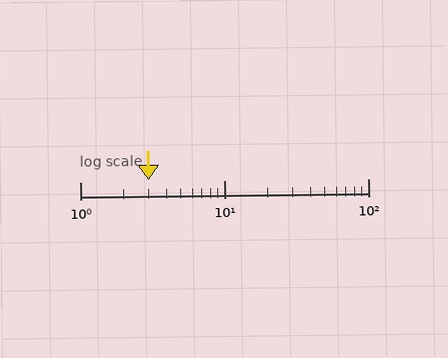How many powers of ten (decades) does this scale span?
The scale spans 2 decades, from 1 to 100.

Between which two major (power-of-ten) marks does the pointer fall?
The pointer is between 1 and 10.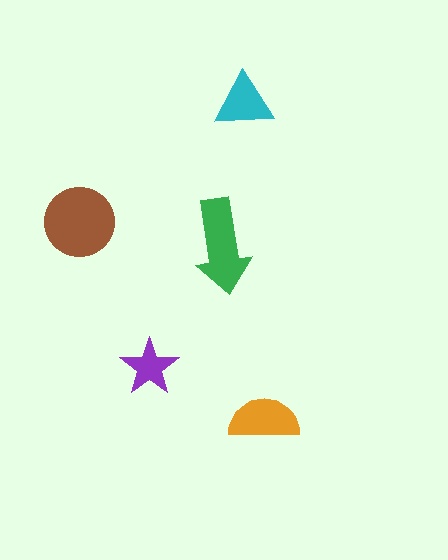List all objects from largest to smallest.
The brown circle, the green arrow, the orange semicircle, the cyan triangle, the purple star.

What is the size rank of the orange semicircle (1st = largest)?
3rd.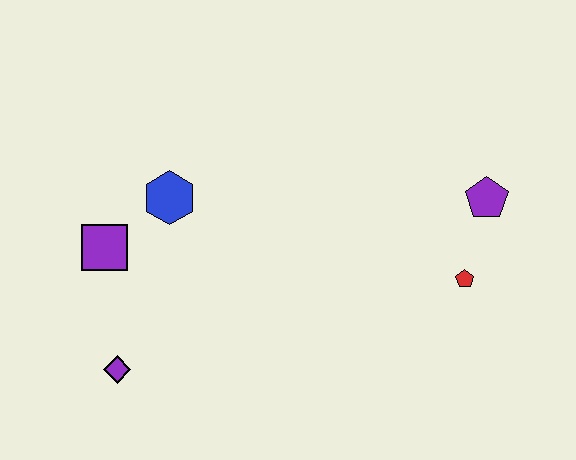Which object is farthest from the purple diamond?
The purple pentagon is farthest from the purple diamond.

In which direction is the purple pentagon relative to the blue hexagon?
The purple pentagon is to the right of the blue hexagon.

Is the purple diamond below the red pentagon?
Yes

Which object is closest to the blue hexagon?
The purple square is closest to the blue hexagon.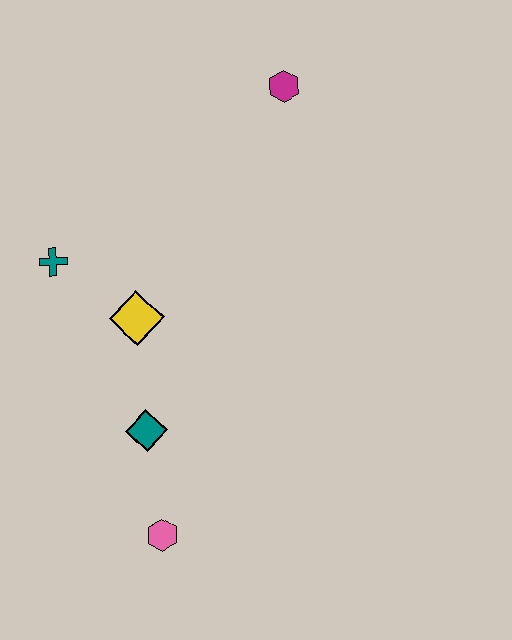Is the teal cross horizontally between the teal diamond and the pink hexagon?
No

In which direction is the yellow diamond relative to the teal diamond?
The yellow diamond is above the teal diamond.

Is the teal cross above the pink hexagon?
Yes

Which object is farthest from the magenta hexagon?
The pink hexagon is farthest from the magenta hexagon.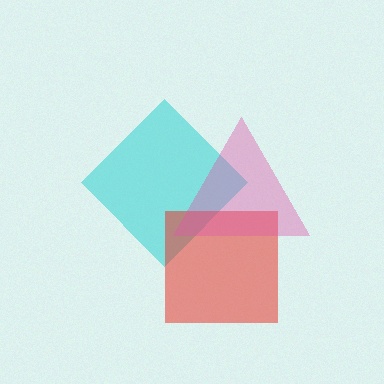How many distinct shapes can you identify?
There are 3 distinct shapes: a cyan diamond, a red square, a pink triangle.